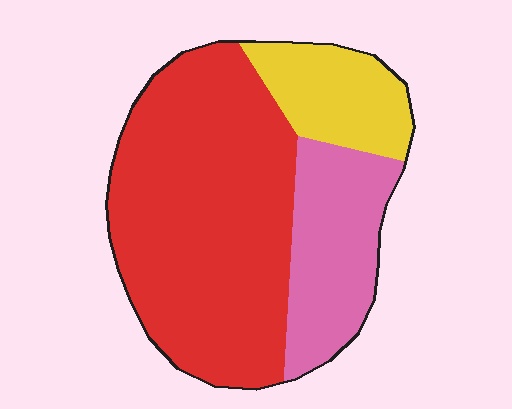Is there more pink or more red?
Red.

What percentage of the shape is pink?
Pink takes up about one quarter (1/4) of the shape.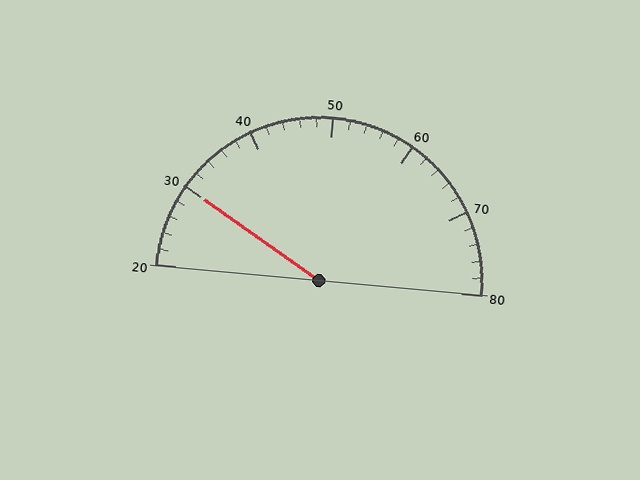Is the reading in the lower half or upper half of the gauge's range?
The reading is in the lower half of the range (20 to 80).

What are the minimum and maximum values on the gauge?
The gauge ranges from 20 to 80.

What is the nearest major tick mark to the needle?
The nearest major tick mark is 30.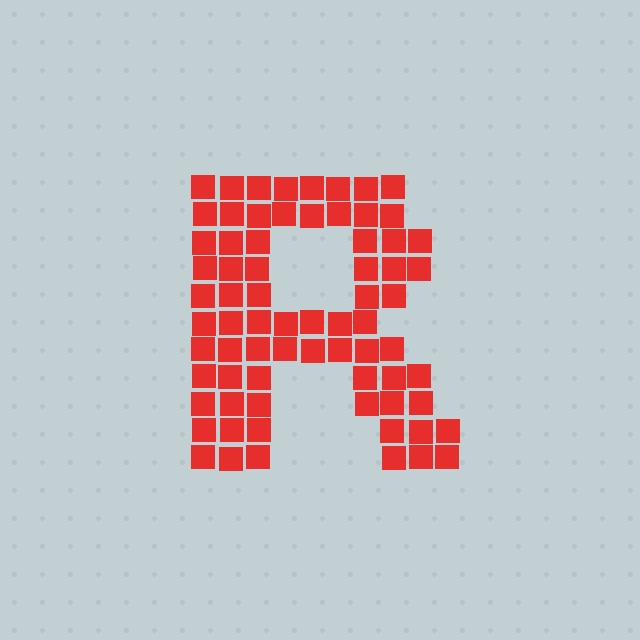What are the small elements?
The small elements are squares.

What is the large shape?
The large shape is the letter R.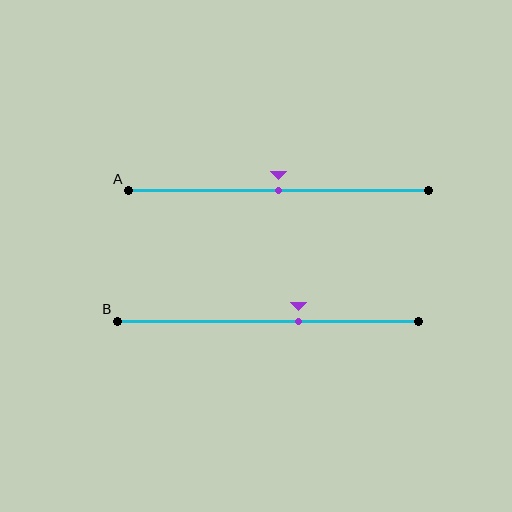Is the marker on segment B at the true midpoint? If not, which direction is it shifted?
No, the marker on segment B is shifted to the right by about 10% of the segment length.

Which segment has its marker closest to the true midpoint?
Segment A has its marker closest to the true midpoint.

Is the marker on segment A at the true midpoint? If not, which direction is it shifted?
Yes, the marker on segment A is at the true midpoint.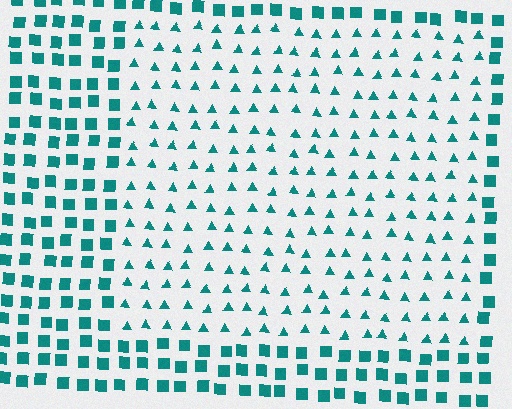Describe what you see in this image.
The image is filled with small teal elements arranged in a uniform grid. A rectangle-shaped region contains triangles, while the surrounding area contains squares. The boundary is defined purely by the change in element shape.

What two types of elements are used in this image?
The image uses triangles inside the rectangle region and squares outside it.